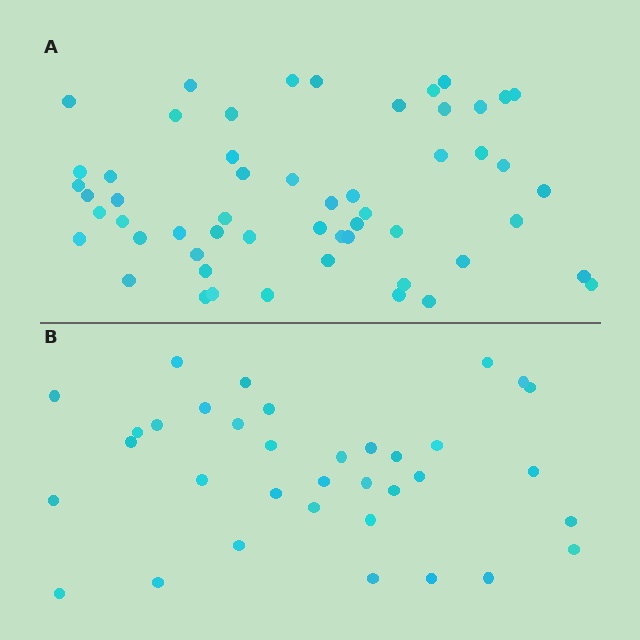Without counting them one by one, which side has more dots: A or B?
Region A (the top region) has more dots.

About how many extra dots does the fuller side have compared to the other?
Region A has approximately 20 more dots than region B.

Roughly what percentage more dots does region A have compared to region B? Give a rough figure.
About 55% more.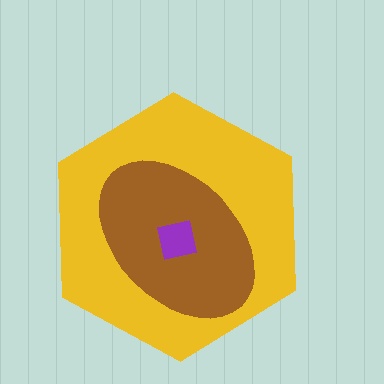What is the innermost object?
The purple square.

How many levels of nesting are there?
3.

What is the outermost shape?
The yellow hexagon.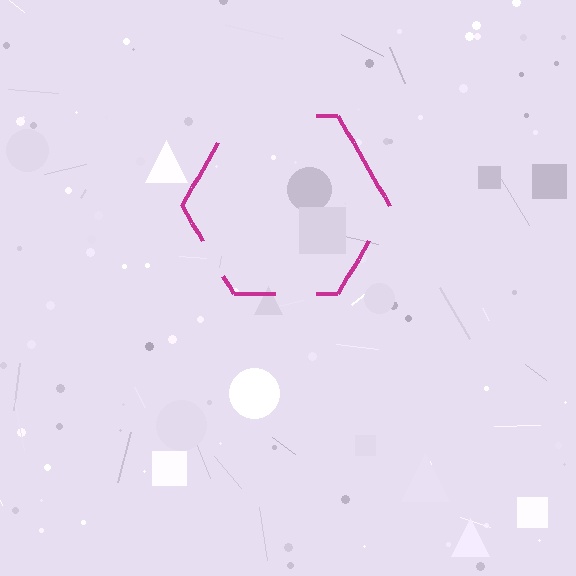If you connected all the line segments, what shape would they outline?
They would outline a hexagon.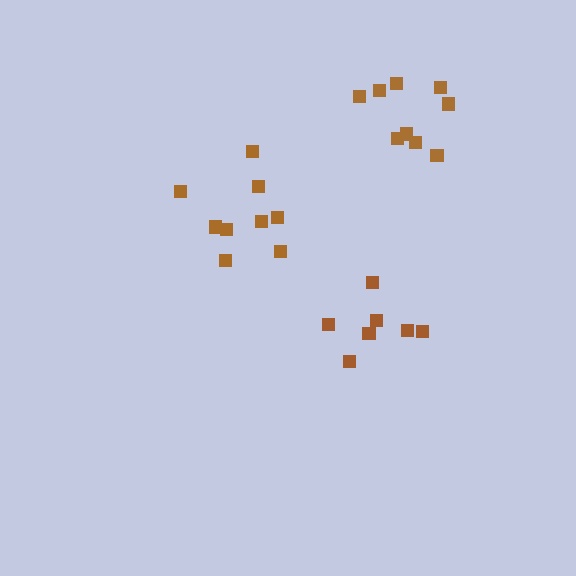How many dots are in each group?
Group 1: 7 dots, Group 2: 9 dots, Group 3: 9 dots (25 total).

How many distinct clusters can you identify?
There are 3 distinct clusters.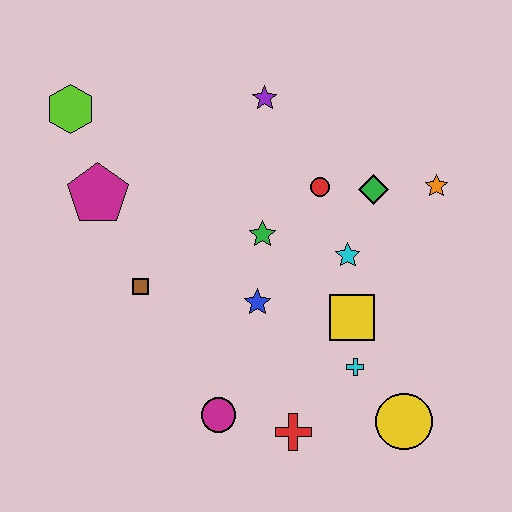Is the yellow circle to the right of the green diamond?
Yes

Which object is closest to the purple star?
The red circle is closest to the purple star.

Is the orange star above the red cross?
Yes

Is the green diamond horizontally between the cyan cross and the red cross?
No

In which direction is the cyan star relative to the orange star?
The cyan star is to the left of the orange star.